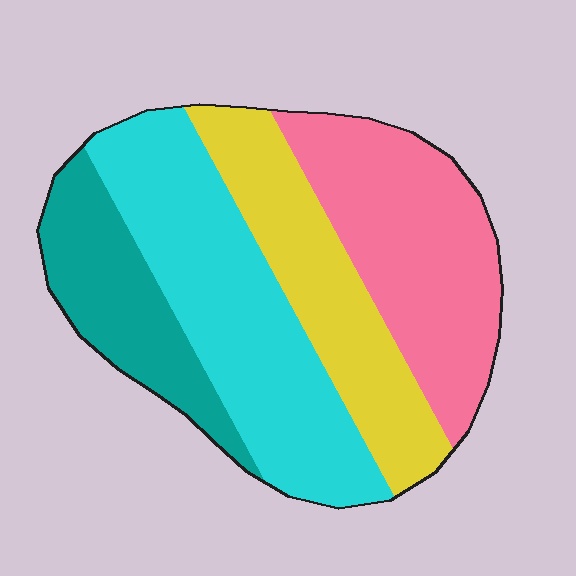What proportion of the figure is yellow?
Yellow takes up about one fifth (1/5) of the figure.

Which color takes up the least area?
Teal, at roughly 15%.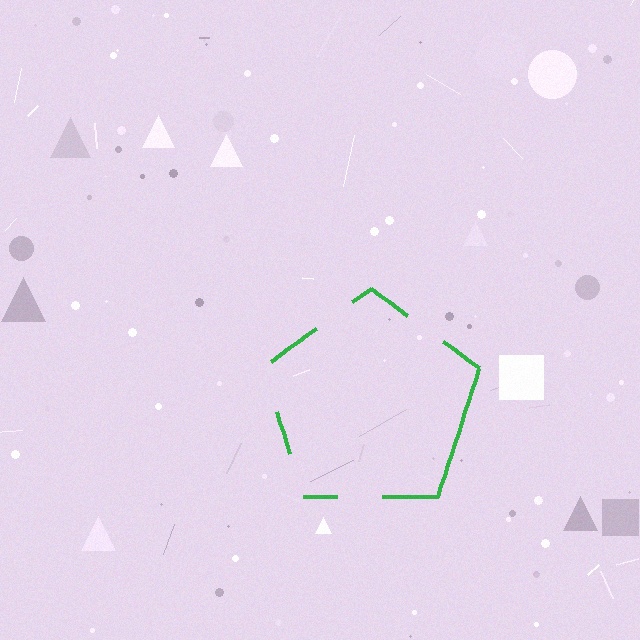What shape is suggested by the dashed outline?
The dashed outline suggests a pentagon.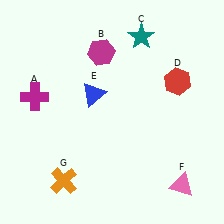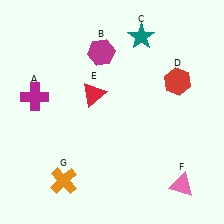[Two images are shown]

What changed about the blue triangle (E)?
In Image 1, E is blue. In Image 2, it changed to red.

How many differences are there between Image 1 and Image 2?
There is 1 difference between the two images.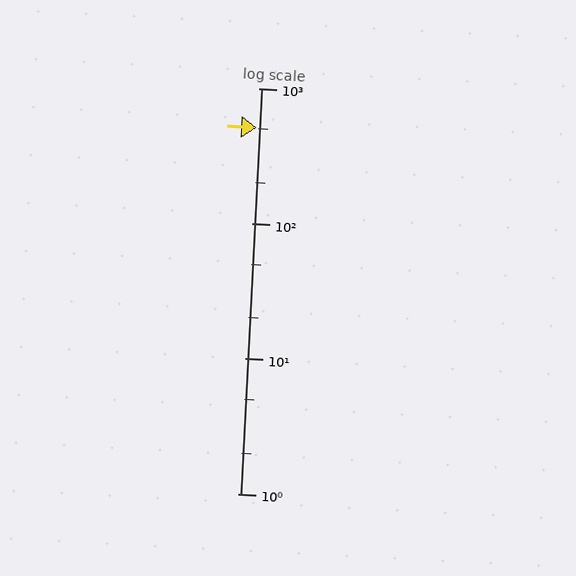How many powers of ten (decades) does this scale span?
The scale spans 3 decades, from 1 to 1000.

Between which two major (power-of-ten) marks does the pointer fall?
The pointer is between 100 and 1000.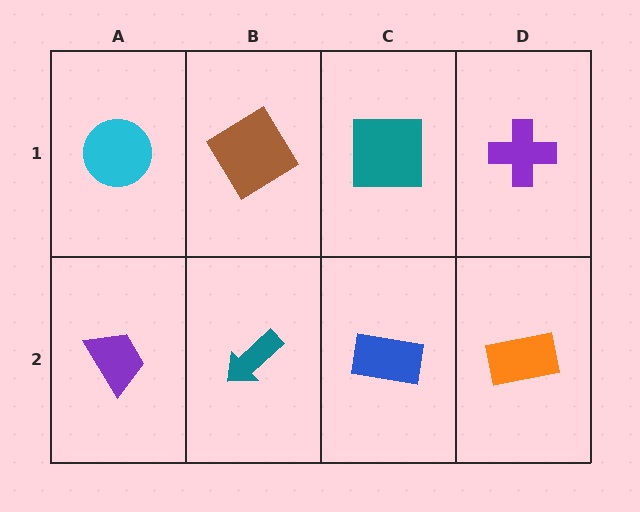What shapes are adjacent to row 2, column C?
A teal square (row 1, column C), a teal arrow (row 2, column B), an orange rectangle (row 2, column D).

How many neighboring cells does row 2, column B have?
3.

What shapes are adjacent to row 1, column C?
A blue rectangle (row 2, column C), a brown diamond (row 1, column B), a purple cross (row 1, column D).